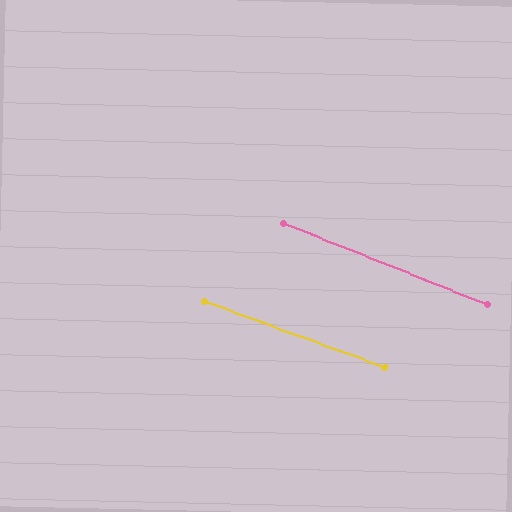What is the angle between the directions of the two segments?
Approximately 2 degrees.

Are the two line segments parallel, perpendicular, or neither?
Parallel — their directions differ by only 1.9°.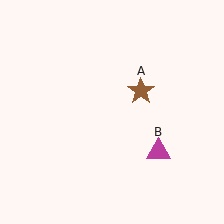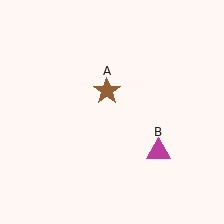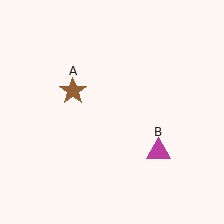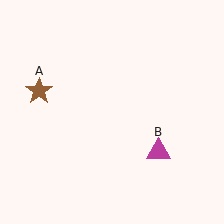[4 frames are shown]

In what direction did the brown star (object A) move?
The brown star (object A) moved left.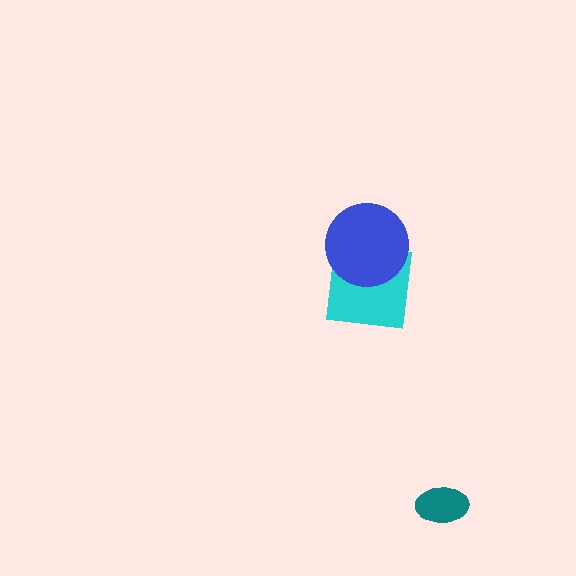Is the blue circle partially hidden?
No, no other shape covers it.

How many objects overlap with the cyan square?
1 object overlaps with the cyan square.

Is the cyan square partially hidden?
Yes, it is partially covered by another shape.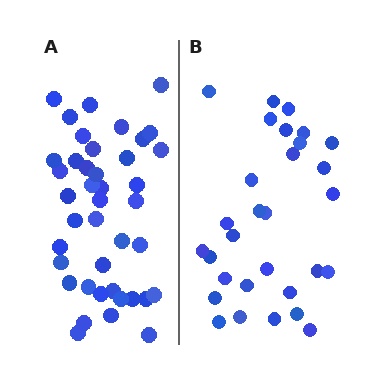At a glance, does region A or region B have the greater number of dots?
Region A (the left region) has more dots.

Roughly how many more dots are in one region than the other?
Region A has roughly 12 or so more dots than region B.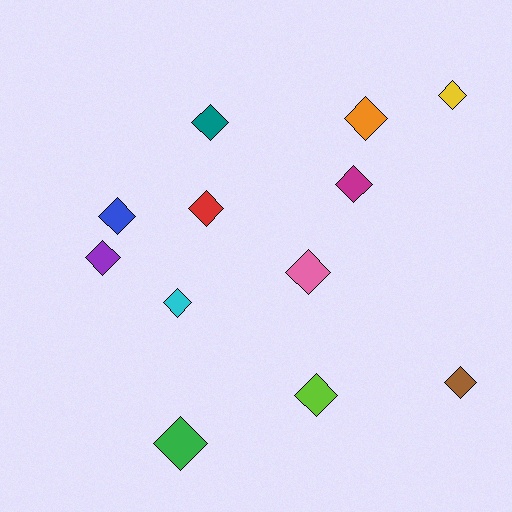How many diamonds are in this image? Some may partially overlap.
There are 12 diamonds.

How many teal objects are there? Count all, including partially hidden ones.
There is 1 teal object.